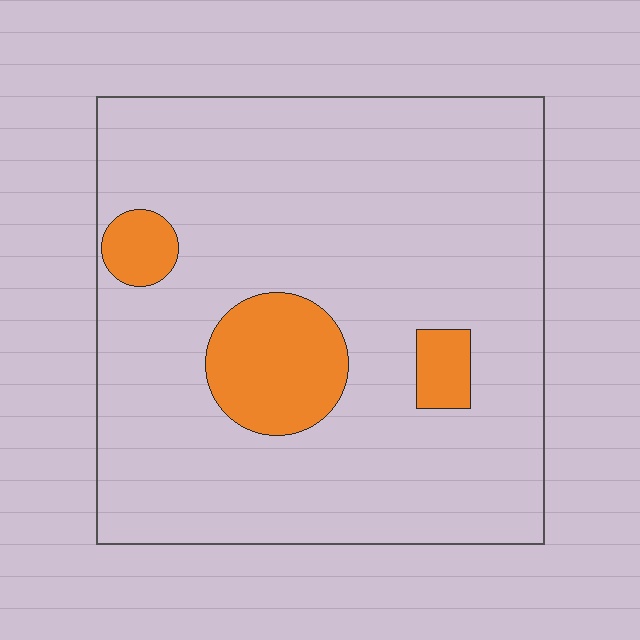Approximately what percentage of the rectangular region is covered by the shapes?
Approximately 15%.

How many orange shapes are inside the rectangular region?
3.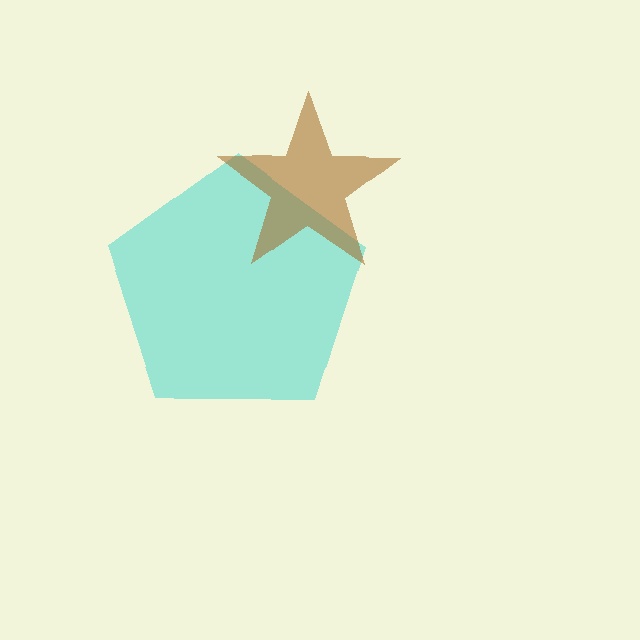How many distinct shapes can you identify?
There are 2 distinct shapes: a cyan pentagon, a brown star.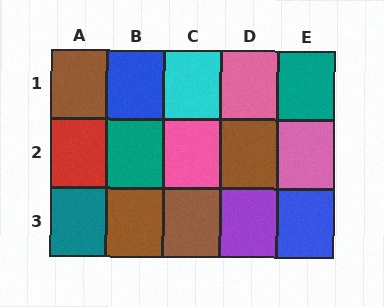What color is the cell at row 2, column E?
Pink.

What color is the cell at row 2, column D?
Brown.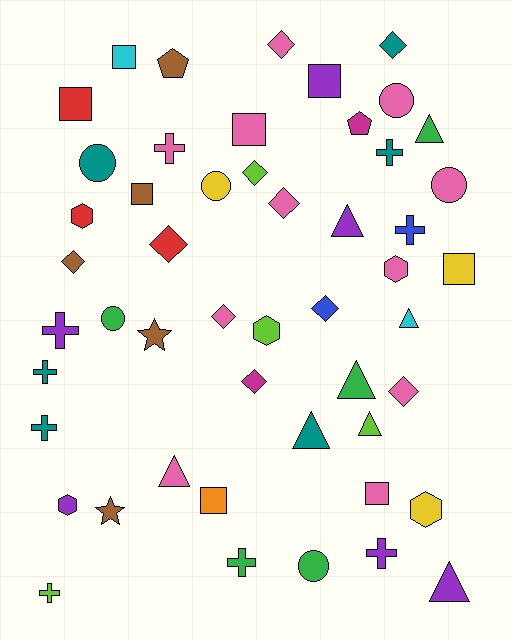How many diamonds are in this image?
There are 10 diamonds.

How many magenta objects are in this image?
There are 2 magenta objects.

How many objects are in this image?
There are 50 objects.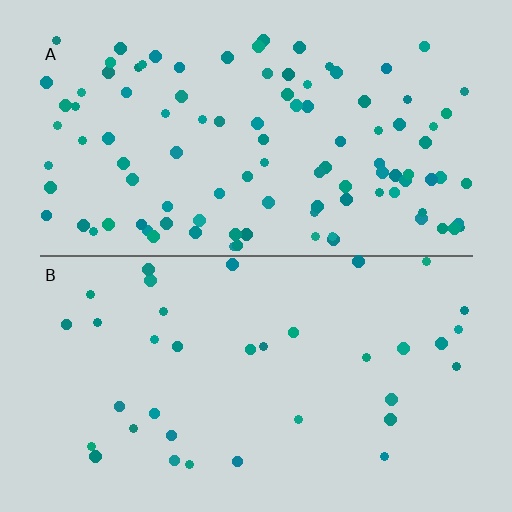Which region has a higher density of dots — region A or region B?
A (the top).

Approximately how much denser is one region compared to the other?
Approximately 2.9× — region A over region B.